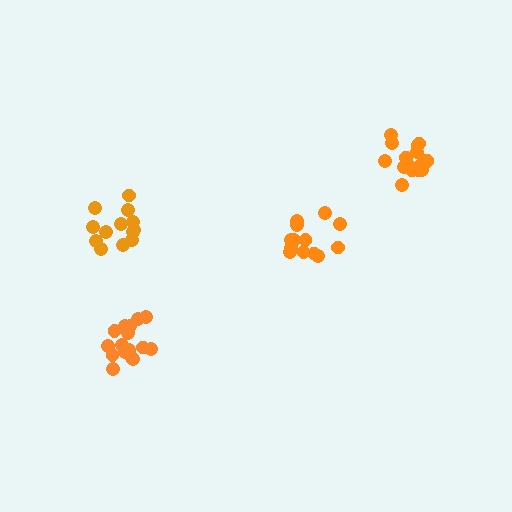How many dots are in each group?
Group 1: 16 dots, Group 2: 18 dots, Group 3: 13 dots, Group 4: 13 dots (60 total).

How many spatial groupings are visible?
There are 4 spatial groupings.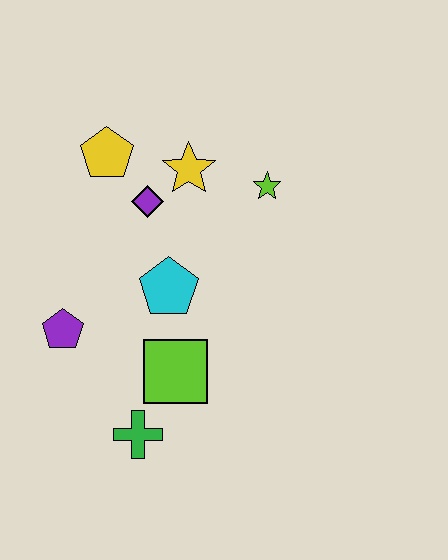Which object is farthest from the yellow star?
The green cross is farthest from the yellow star.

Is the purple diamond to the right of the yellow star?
No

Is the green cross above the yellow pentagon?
No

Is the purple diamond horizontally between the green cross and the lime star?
Yes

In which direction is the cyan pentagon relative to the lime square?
The cyan pentagon is above the lime square.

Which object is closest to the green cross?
The lime square is closest to the green cross.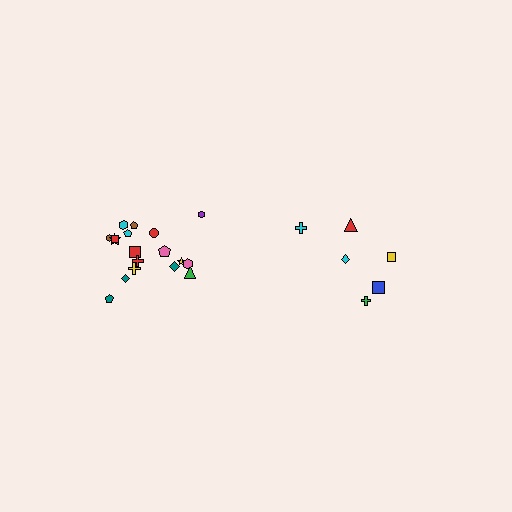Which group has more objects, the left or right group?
The left group.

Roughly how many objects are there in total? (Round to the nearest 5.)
Roughly 25 objects in total.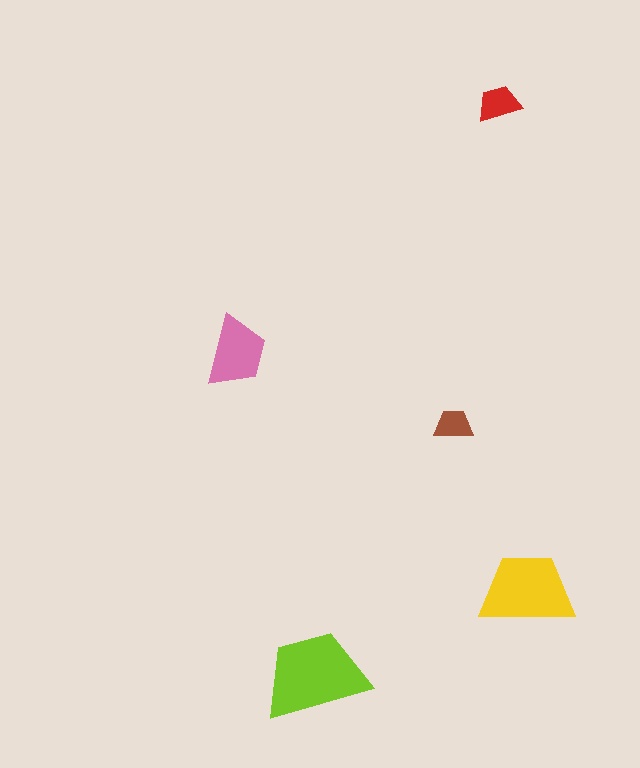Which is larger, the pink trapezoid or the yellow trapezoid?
The yellow one.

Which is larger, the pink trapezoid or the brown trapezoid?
The pink one.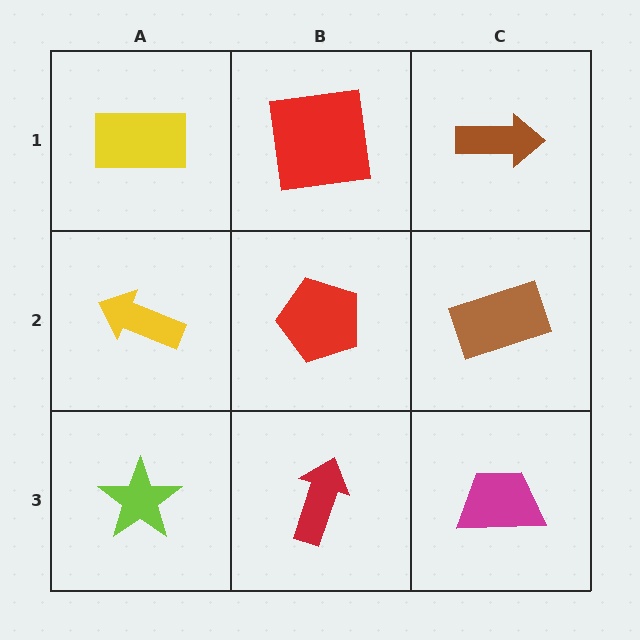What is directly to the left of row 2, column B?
A yellow arrow.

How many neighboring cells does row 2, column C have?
3.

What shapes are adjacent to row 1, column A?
A yellow arrow (row 2, column A), a red square (row 1, column B).